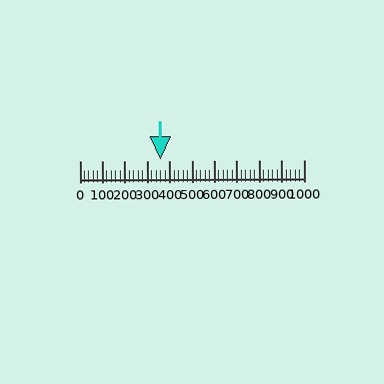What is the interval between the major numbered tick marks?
The major tick marks are spaced 100 units apart.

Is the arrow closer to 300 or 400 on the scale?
The arrow is closer to 400.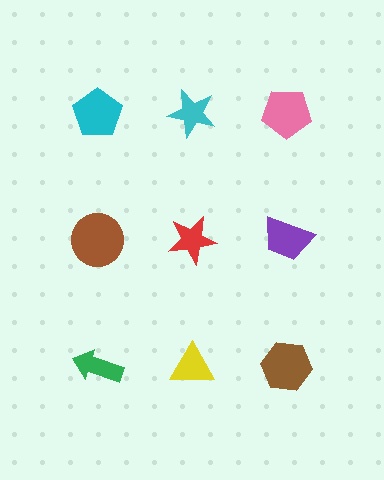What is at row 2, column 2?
A red star.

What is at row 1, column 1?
A cyan pentagon.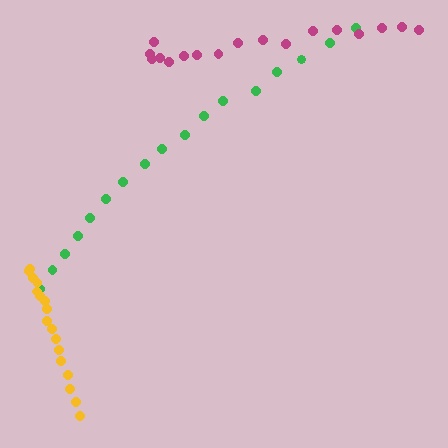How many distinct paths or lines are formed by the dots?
There are 3 distinct paths.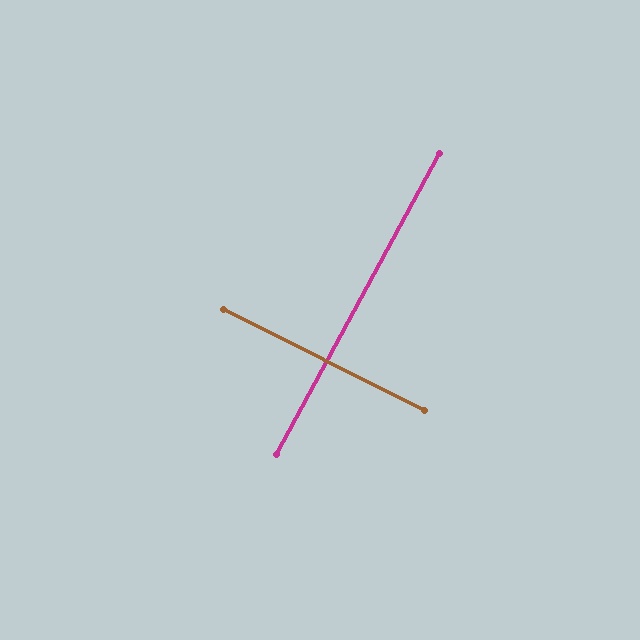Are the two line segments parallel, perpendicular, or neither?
Perpendicular — they meet at approximately 88°.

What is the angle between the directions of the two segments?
Approximately 88 degrees.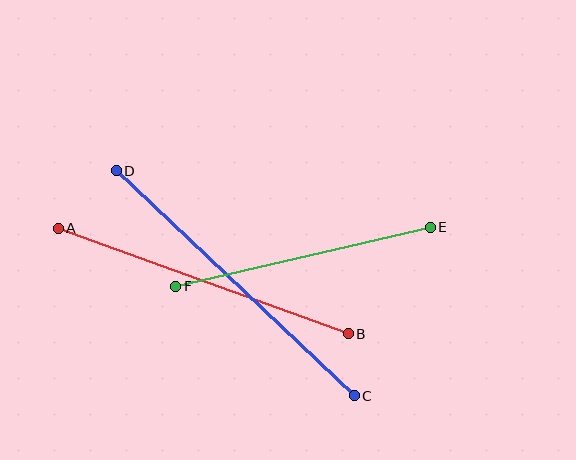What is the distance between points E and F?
The distance is approximately 261 pixels.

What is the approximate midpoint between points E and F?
The midpoint is at approximately (303, 257) pixels.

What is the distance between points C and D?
The distance is approximately 328 pixels.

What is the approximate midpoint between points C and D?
The midpoint is at approximately (235, 283) pixels.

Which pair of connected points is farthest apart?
Points C and D are farthest apart.